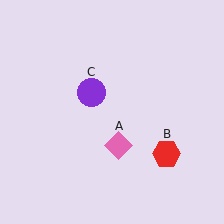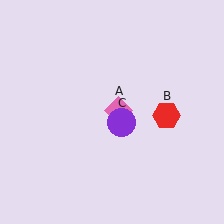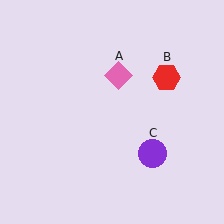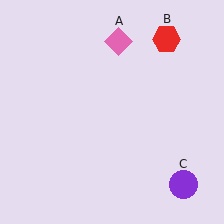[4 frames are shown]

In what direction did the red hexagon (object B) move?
The red hexagon (object B) moved up.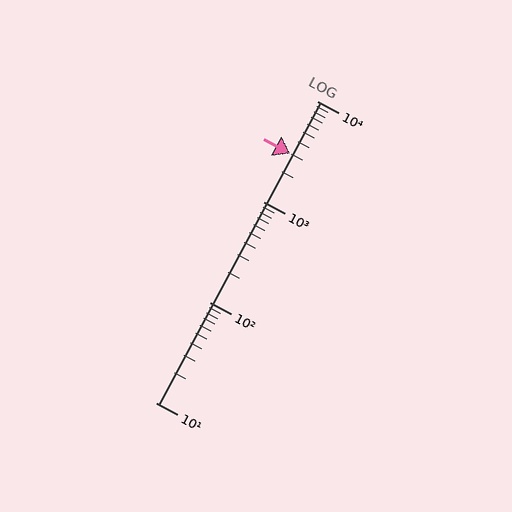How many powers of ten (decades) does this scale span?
The scale spans 3 decades, from 10 to 10000.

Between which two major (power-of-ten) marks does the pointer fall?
The pointer is between 1000 and 10000.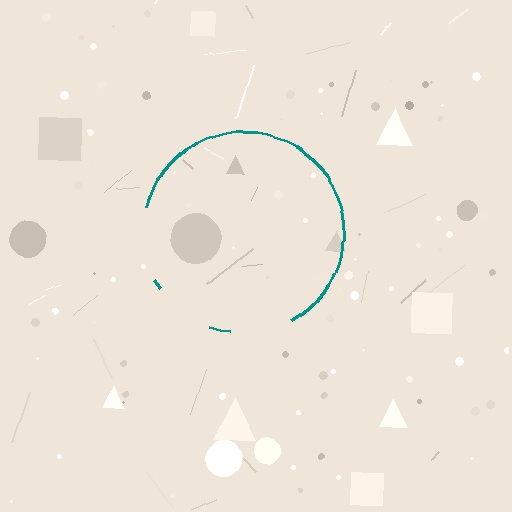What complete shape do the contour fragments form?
The contour fragments form a circle.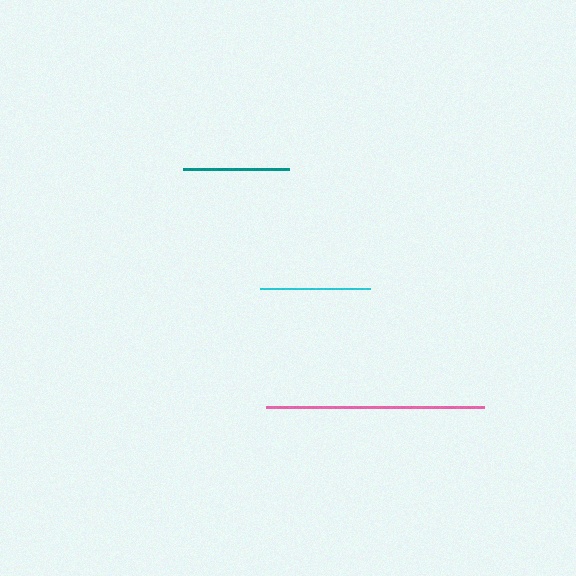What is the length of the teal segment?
The teal segment is approximately 106 pixels long.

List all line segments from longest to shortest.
From longest to shortest: pink, cyan, teal.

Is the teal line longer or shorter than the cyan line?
The cyan line is longer than the teal line.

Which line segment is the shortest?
The teal line is the shortest at approximately 106 pixels.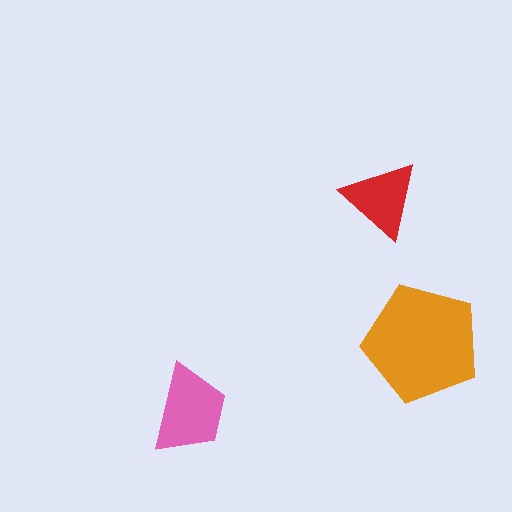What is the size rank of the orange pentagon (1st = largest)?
1st.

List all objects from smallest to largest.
The red triangle, the pink trapezoid, the orange pentagon.